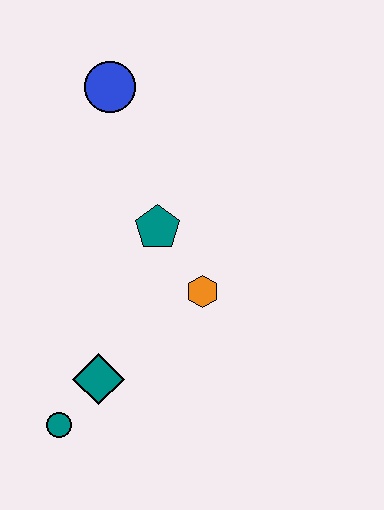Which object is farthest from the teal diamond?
The blue circle is farthest from the teal diamond.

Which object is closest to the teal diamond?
The teal circle is closest to the teal diamond.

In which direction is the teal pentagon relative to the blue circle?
The teal pentagon is below the blue circle.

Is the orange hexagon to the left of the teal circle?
No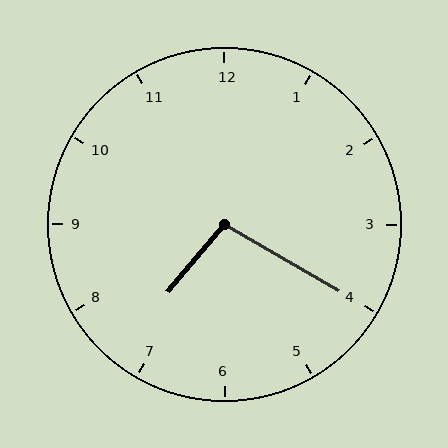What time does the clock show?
7:20.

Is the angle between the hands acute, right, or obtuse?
It is obtuse.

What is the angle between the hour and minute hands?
Approximately 100 degrees.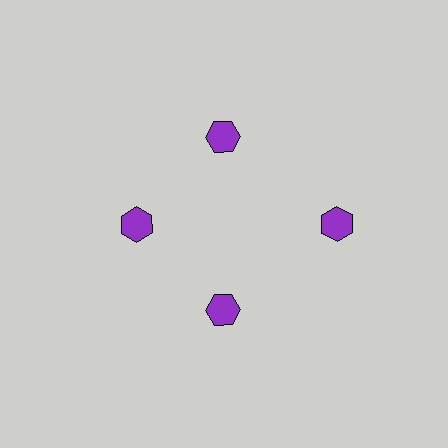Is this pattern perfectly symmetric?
No. The 4 purple hexagons are arranged in a ring, but one element near the 3 o'clock position is pushed outward from the center, breaking the 4-fold rotational symmetry.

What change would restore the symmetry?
The symmetry would be restored by moving it inward, back onto the ring so that all 4 hexagons sit at equal angles and equal distance from the center.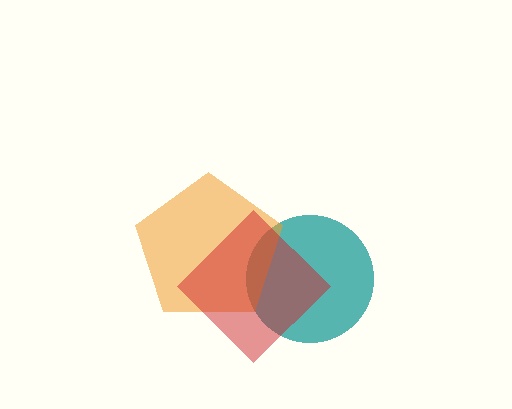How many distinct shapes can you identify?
There are 3 distinct shapes: a teal circle, an orange pentagon, a red diamond.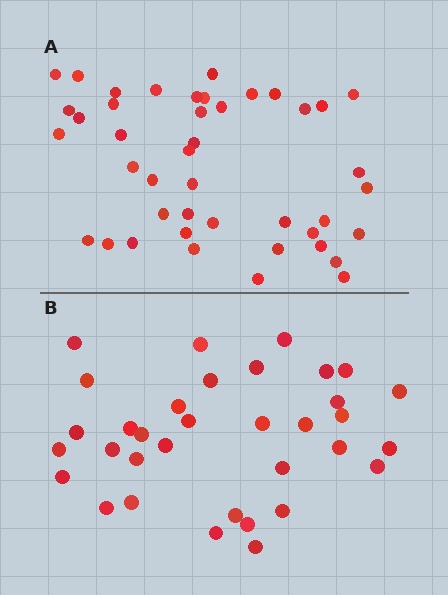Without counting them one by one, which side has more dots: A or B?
Region A (the top region) has more dots.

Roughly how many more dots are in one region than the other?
Region A has roughly 8 or so more dots than region B.